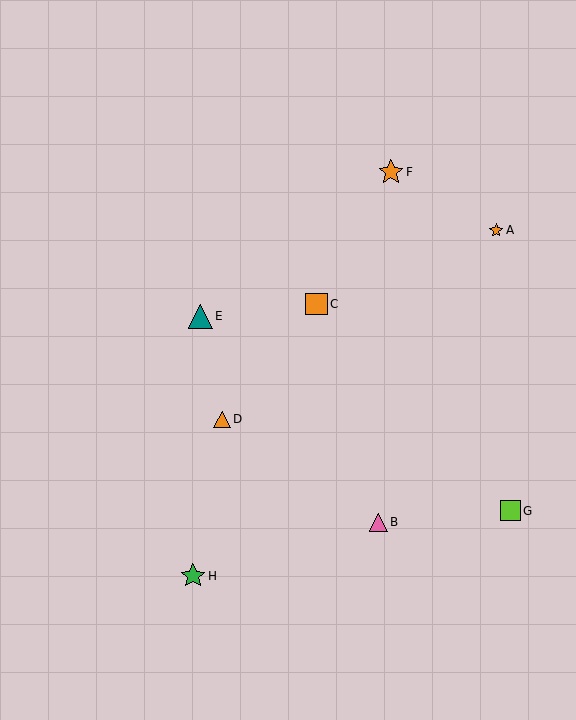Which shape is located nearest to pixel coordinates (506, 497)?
The lime square (labeled G) at (511, 511) is nearest to that location.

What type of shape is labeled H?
Shape H is a green star.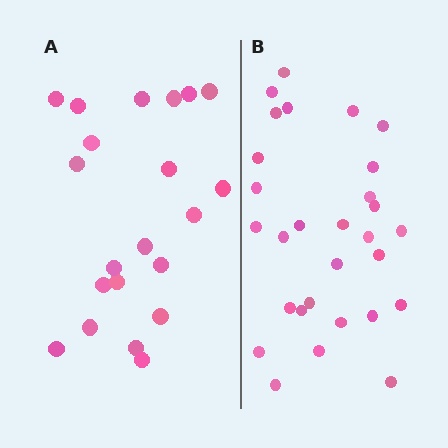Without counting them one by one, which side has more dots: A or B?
Region B (the right region) has more dots.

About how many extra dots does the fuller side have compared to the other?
Region B has roughly 8 or so more dots than region A.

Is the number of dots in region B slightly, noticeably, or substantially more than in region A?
Region B has noticeably more, but not dramatically so. The ratio is roughly 1.4 to 1.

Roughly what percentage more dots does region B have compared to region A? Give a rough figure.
About 40% more.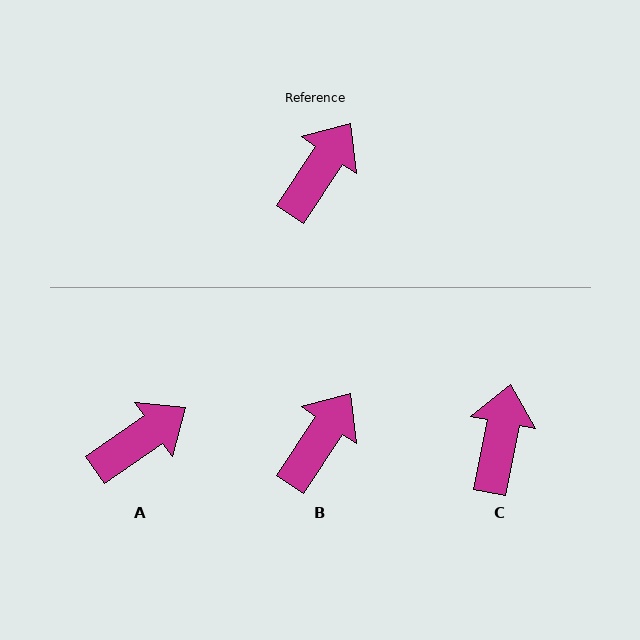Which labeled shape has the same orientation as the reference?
B.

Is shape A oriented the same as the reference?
No, it is off by about 22 degrees.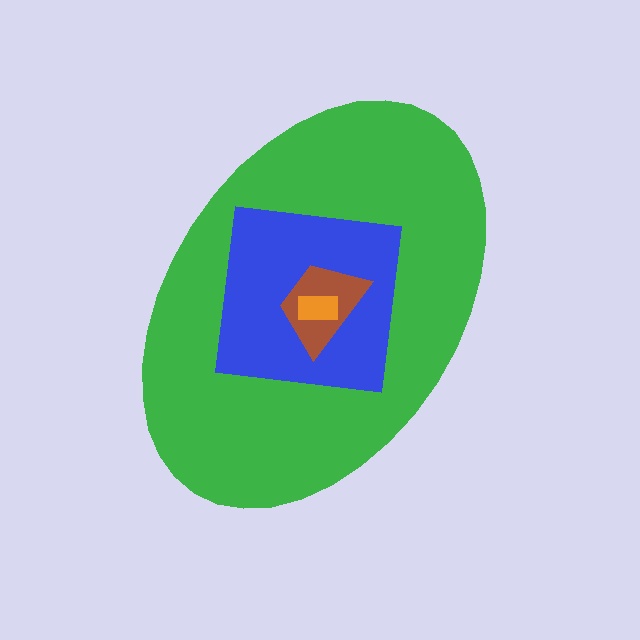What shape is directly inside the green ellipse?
The blue square.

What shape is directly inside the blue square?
The brown trapezoid.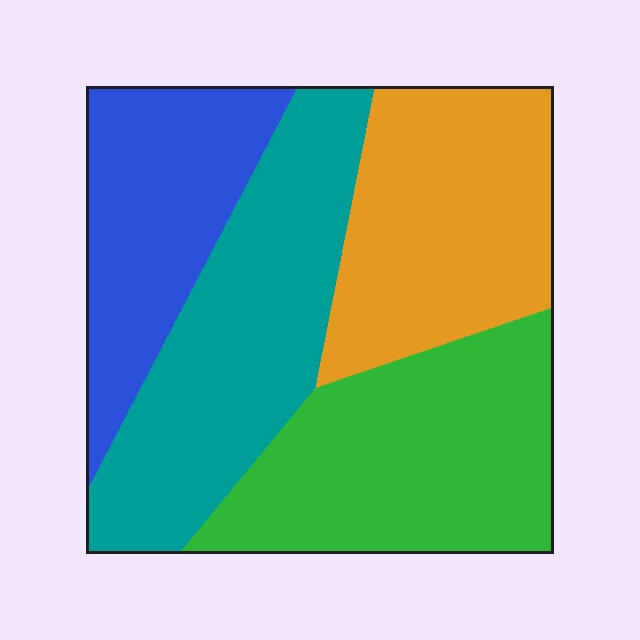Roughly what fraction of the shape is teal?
Teal takes up about one quarter (1/4) of the shape.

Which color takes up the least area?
Blue, at roughly 20%.